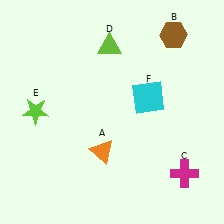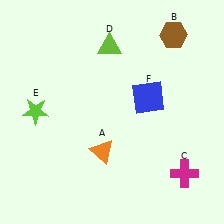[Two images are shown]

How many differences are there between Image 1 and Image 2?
There is 1 difference between the two images.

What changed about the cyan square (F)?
In Image 1, F is cyan. In Image 2, it changed to blue.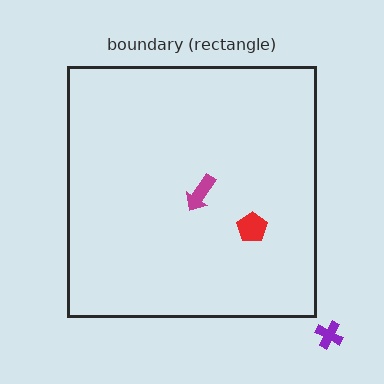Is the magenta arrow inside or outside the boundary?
Inside.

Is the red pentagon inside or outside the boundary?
Inside.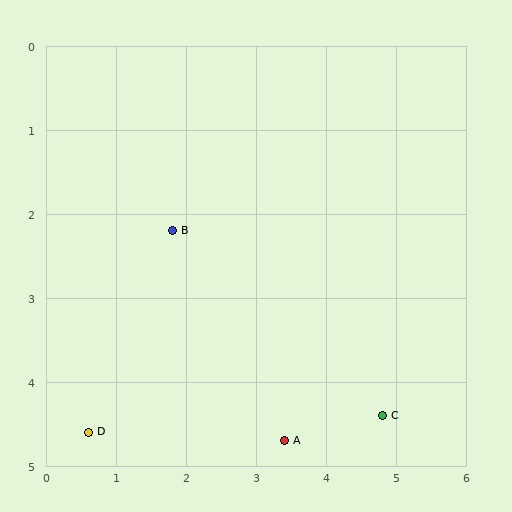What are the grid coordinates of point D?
Point D is at approximately (0.6, 4.6).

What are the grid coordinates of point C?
Point C is at approximately (4.8, 4.4).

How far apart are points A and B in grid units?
Points A and B are about 3.0 grid units apart.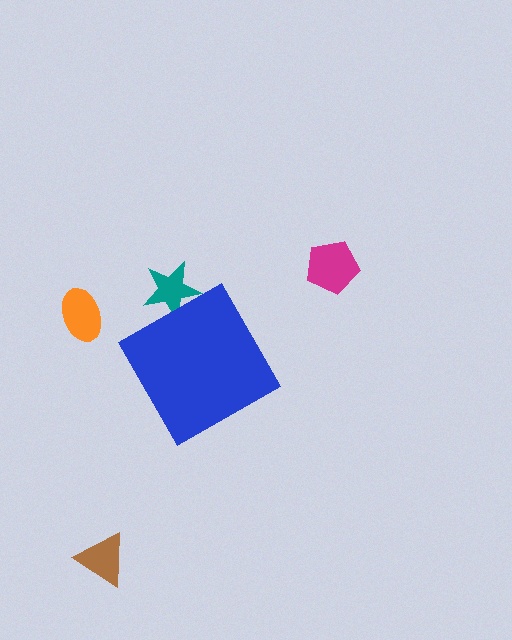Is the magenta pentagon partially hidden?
No, the magenta pentagon is fully visible.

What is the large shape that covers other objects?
A blue diamond.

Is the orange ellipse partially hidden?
No, the orange ellipse is fully visible.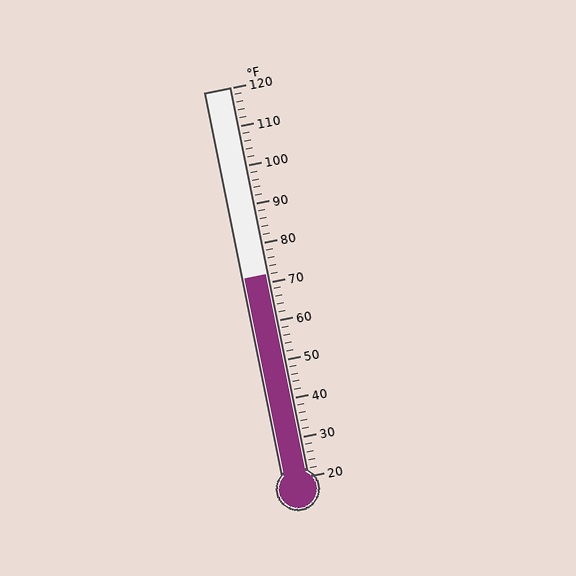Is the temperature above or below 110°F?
The temperature is below 110°F.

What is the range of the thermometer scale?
The thermometer scale ranges from 20°F to 120°F.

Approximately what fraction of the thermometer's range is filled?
The thermometer is filled to approximately 50% of its range.